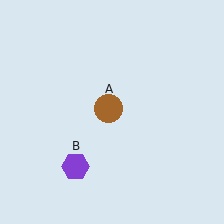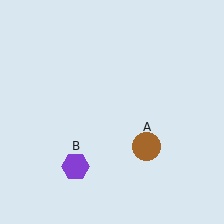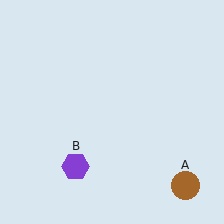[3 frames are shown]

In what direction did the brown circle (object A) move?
The brown circle (object A) moved down and to the right.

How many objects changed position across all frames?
1 object changed position: brown circle (object A).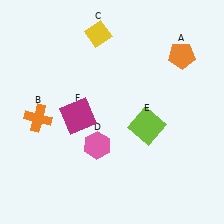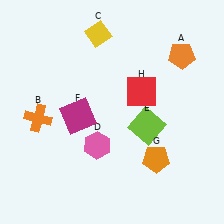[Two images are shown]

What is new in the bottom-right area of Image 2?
An orange pentagon (G) was added in the bottom-right area of Image 2.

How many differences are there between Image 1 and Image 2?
There are 2 differences between the two images.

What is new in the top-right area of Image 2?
A red square (H) was added in the top-right area of Image 2.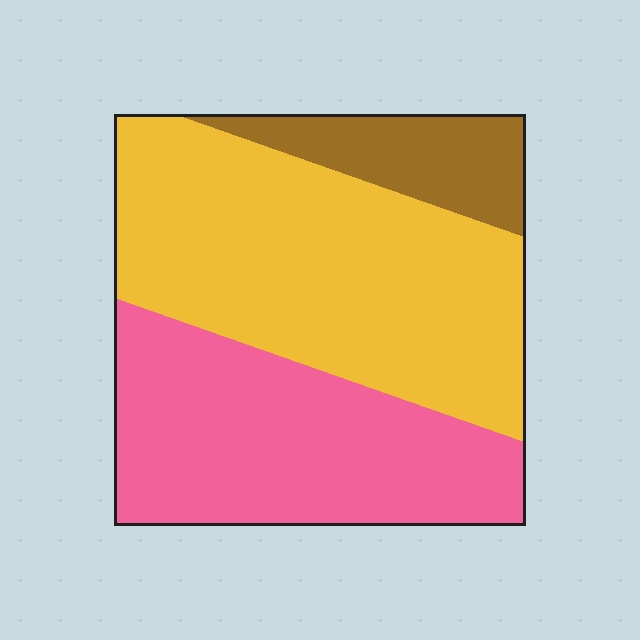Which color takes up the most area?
Yellow, at roughly 50%.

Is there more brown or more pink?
Pink.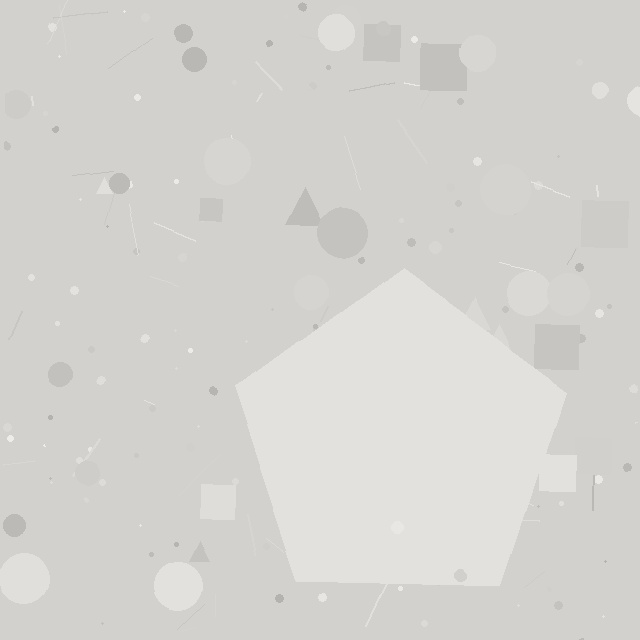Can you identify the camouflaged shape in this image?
The camouflaged shape is a pentagon.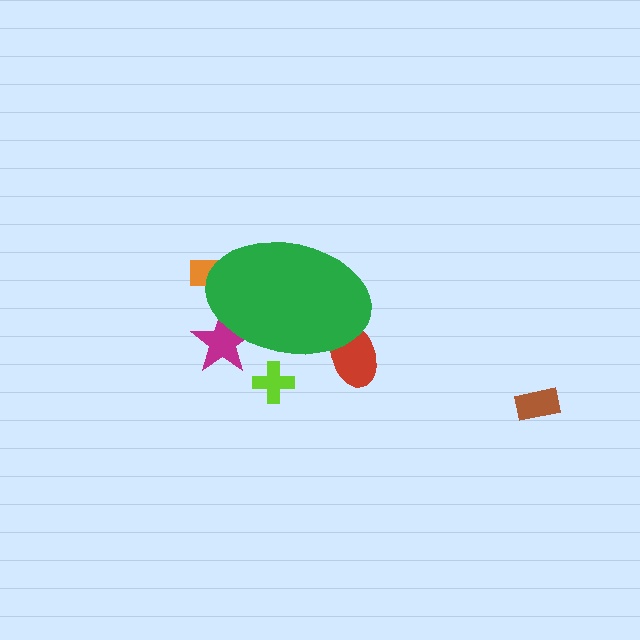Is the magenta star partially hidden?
Yes, the magenta star is partially hidden behind the green ellipse.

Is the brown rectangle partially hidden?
No, the brown rectangle is fully visible.